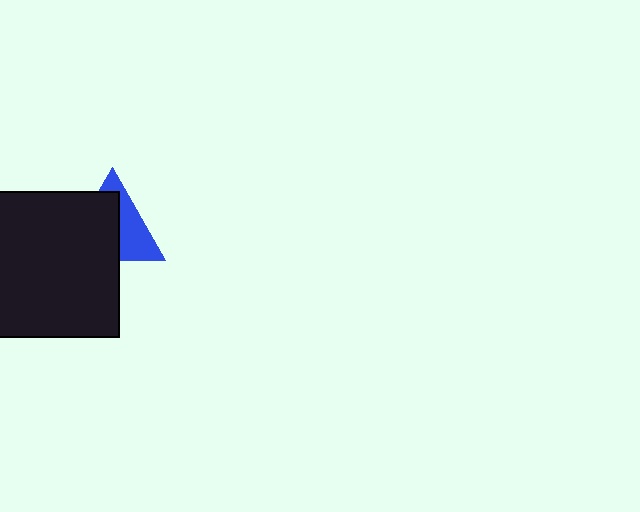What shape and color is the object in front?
The object in front is a black square.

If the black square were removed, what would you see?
You would see the complete blue triangle.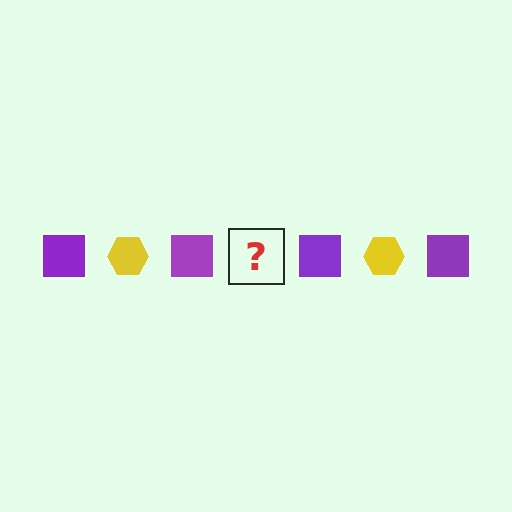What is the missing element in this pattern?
The missing element is a yellow hexagon.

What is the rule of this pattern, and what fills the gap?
The rule is that the pattern alternates between purple square and yellow hexagon. The gap should be filled with a yellow hexagon.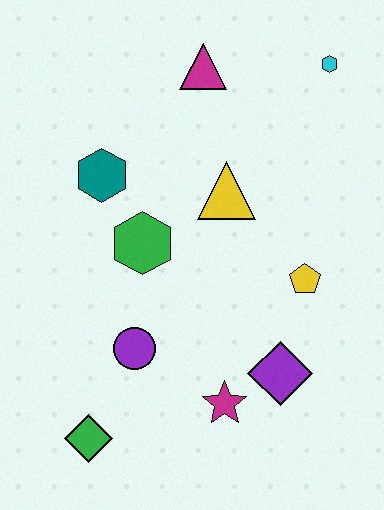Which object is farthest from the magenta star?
The cyan hexagon is farthest from the magenta star.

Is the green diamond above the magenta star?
No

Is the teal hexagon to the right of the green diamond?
Yes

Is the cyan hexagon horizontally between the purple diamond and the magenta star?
No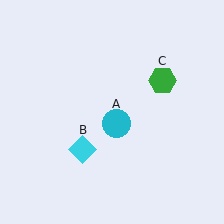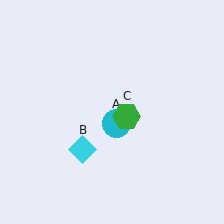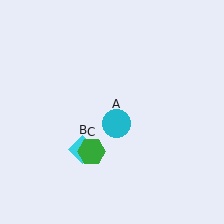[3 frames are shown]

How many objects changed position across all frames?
1 object changed position: green hexagon (object C).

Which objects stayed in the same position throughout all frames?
Cyan circle (object A) and cyan diamond (object B) remained stationary.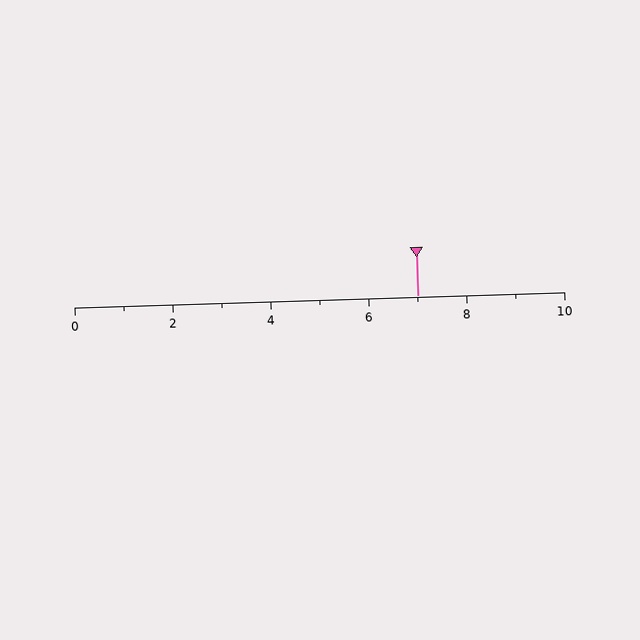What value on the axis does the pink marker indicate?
The marker indicates approximately 7.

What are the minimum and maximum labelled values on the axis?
The axis runs from 0 to 10.